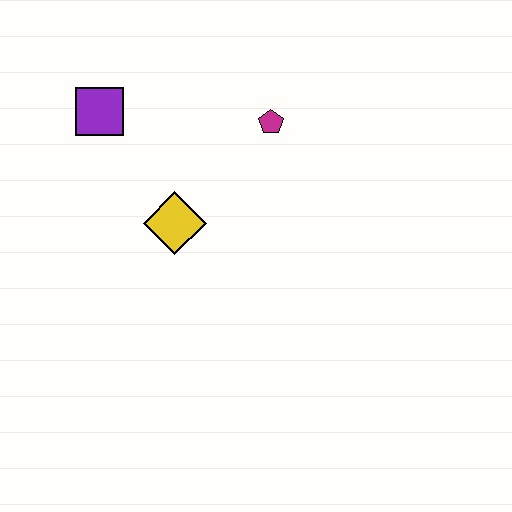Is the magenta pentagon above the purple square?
No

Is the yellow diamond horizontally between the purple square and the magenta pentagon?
Yes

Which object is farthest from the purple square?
The magenta pentagon is farthest from the purple square.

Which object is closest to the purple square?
The yellow diamond is closest to the purple square.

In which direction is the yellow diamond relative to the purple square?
The yellow diamond is below the purple square.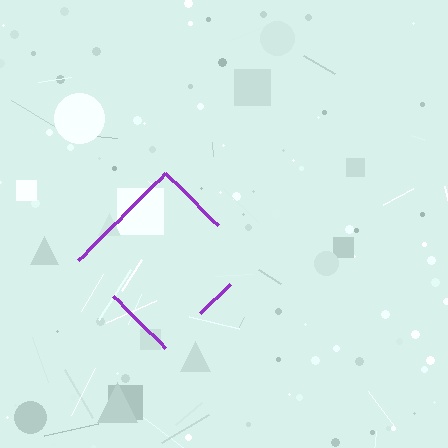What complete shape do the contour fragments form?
The contour fragments form a diamond.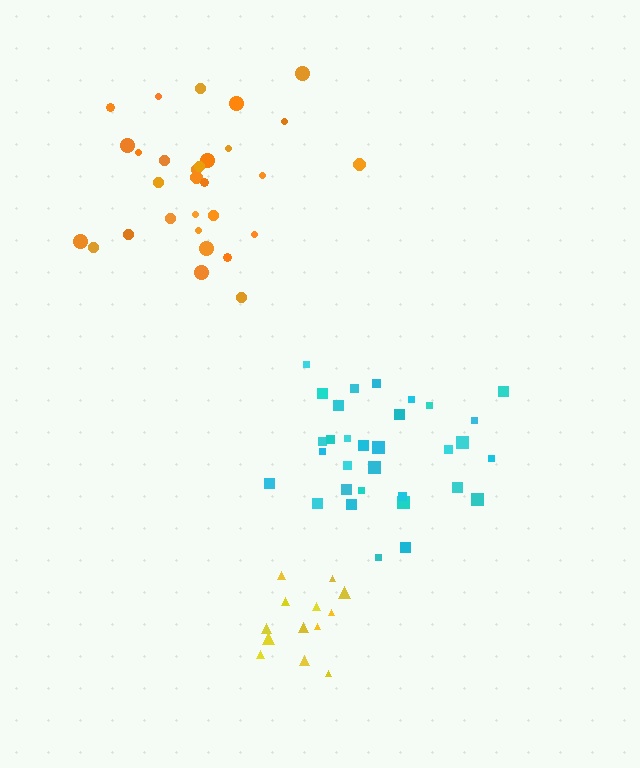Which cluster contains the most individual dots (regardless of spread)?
Cyan (32).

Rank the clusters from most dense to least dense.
yellow, orange, cyan.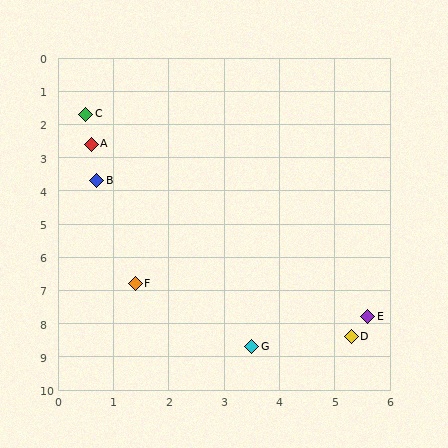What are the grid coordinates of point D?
Point D is at approximately (5.3, 8.4).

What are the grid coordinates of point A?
Point A is at approximately (0.6, 2.6).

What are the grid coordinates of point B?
Point B is at approximately (0.7, 3.7).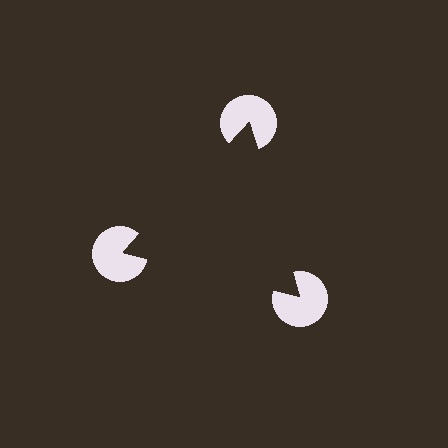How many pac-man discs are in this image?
There are 3 — one at each vertex of the illusory triangle.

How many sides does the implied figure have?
3 sides.